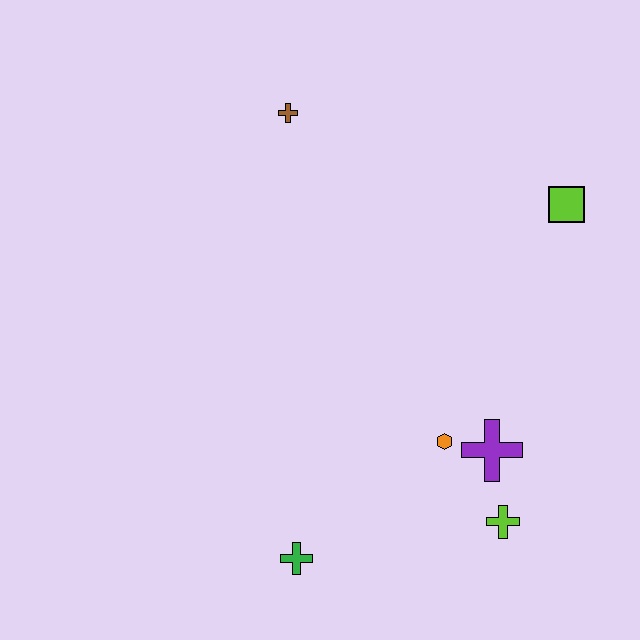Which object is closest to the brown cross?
The lime square is closest to the brown cross.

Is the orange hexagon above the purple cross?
Yes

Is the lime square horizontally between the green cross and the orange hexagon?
No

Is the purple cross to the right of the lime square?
No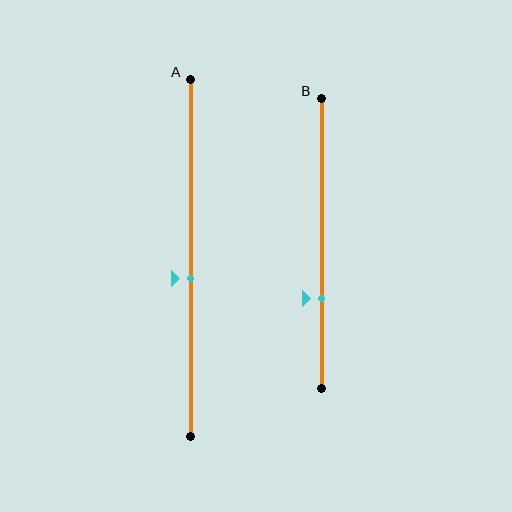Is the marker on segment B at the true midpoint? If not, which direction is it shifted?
No, the marker on segment B is shifted downward by about 19% of the segment length.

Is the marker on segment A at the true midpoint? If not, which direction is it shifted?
No, the marker on segment A is shifted downward by about 6% of the segment length.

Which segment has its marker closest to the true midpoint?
Segment A has its marker closest to the true midpoint.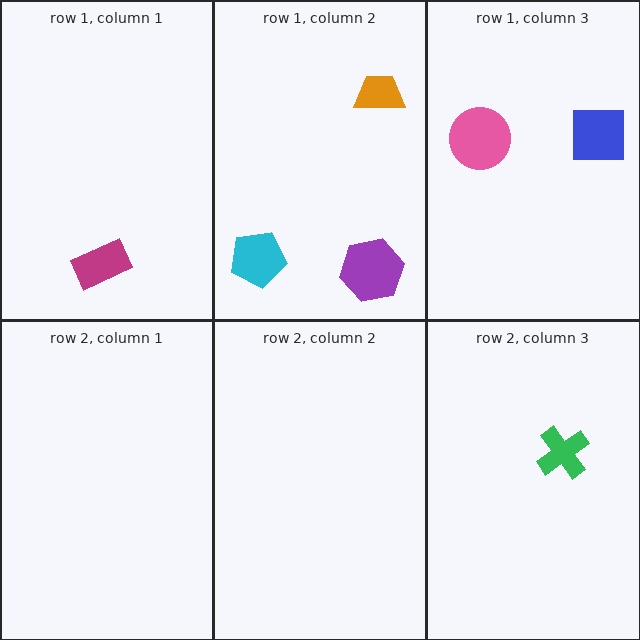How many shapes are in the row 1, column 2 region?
3.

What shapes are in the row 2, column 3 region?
The green cross.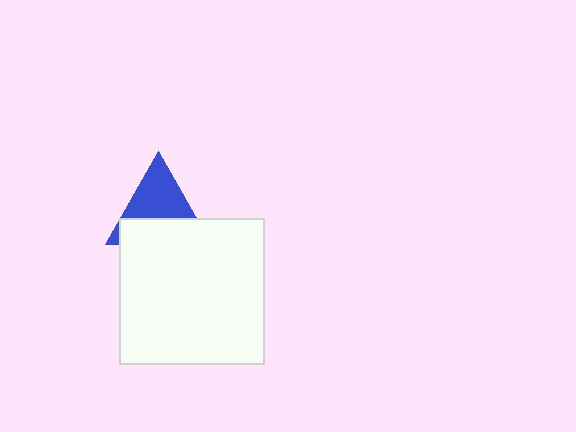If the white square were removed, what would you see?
You would see the complete blue triangle.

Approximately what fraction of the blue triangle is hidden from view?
Roughly 46% of the blue triangle is hidden behind the white square.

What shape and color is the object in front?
The object in front is a white square.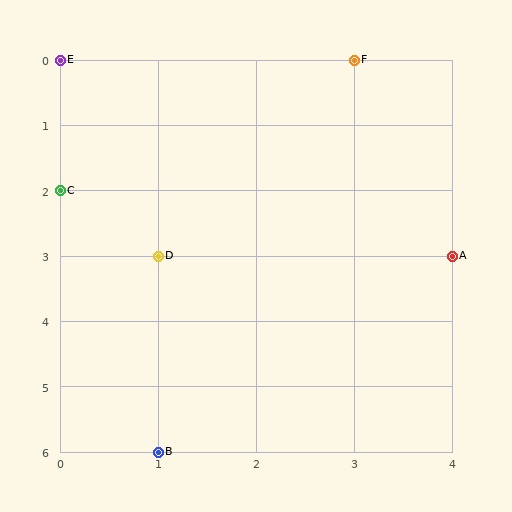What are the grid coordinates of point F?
Point F is at grid coordinates (3, 0).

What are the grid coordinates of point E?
Point E is at grid coordinates (0, 0).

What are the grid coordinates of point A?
Point A is at grid coordinates (4, 3).